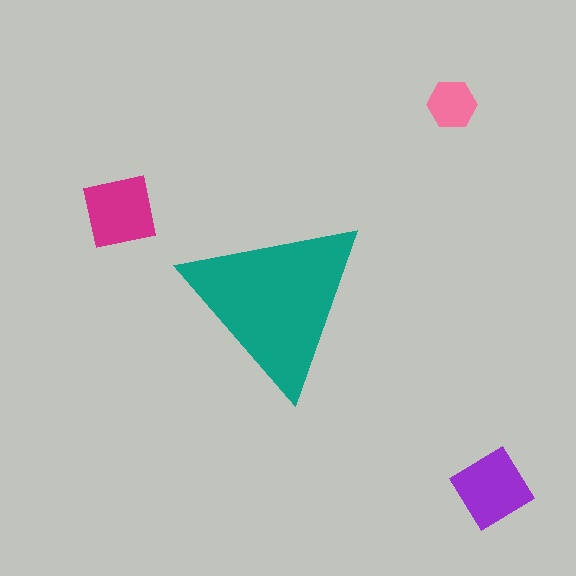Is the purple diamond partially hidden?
No, the purple diamond is fully visible.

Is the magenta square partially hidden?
No, the magenta square is fully visible.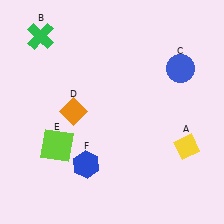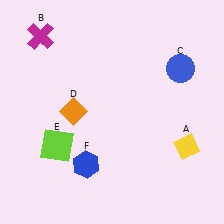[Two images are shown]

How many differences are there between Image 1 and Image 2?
There is 1 difference between the two images.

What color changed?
The cross (B) changed from green in Image 1 to magenta in Image 2.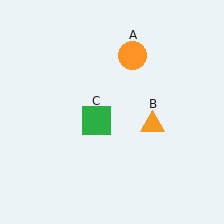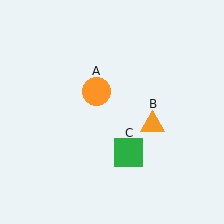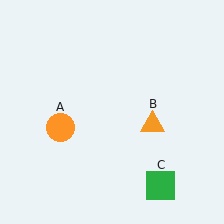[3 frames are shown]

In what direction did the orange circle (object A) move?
The orange circle (object A) moved down and to the left.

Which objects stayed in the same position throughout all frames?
Orange triangle (object B) remained stationary.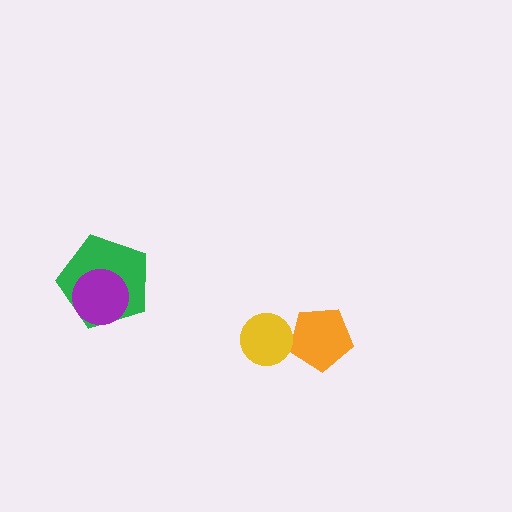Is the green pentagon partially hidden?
Yes, it is partially covered by another shape.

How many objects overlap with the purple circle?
1 object overlaps with the purple circle.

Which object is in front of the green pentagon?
The purple circle is in front of the green pentagon.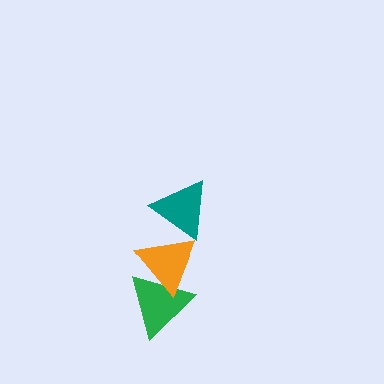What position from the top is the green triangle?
The green triangle is 3rd from the top.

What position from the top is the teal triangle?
The teal triangle is 1st from the top.